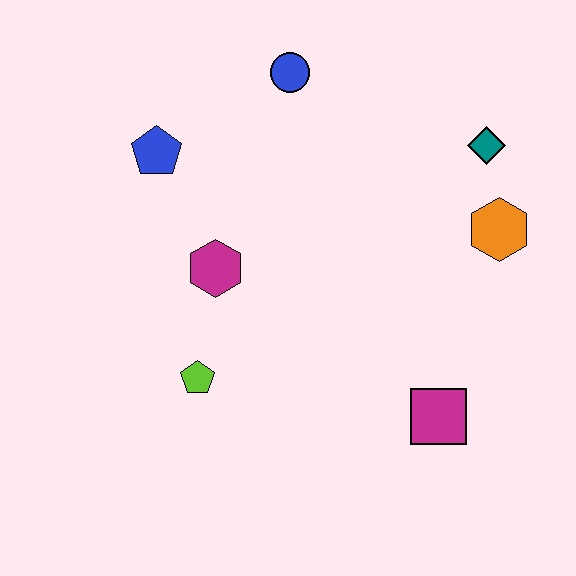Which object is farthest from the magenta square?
The blue pentagon is farthest from the magenta square.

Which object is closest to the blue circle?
The blue pentagon is closest to the blue circle.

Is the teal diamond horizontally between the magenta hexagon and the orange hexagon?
Yes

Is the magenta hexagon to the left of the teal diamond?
Yes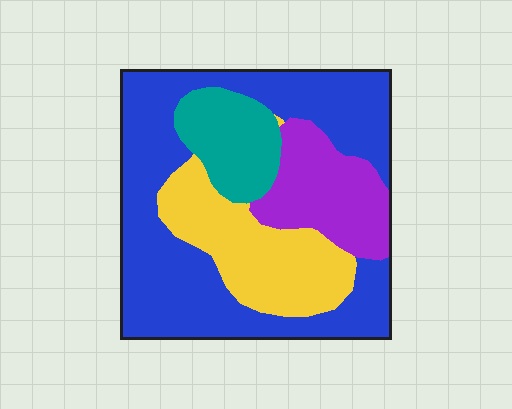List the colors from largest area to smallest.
From largest to smallest: blue, yellow, purple, teal.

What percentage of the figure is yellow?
Yellow covers about 20% of the figure.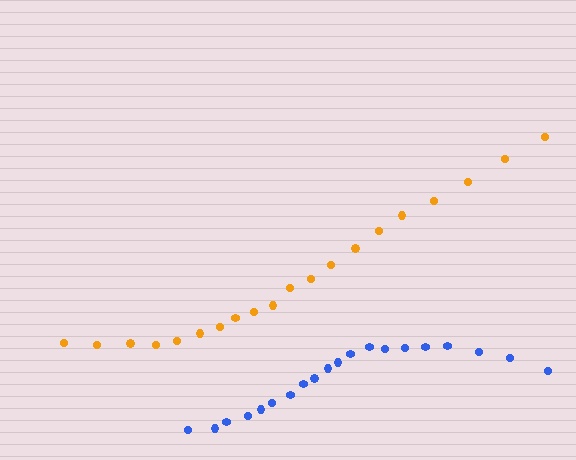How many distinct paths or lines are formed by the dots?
There are 2 distinct paths.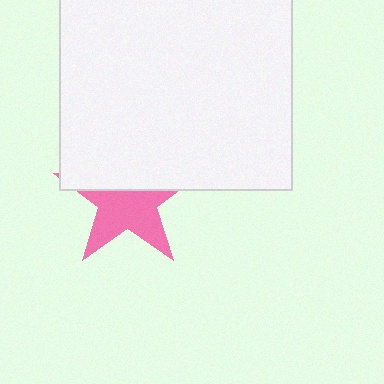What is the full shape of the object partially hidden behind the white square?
The partially hidden object is a pink star.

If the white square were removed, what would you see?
You would see the complete pink star.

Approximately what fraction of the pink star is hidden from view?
Roughly 46% of the pink star is hidden behind the white square.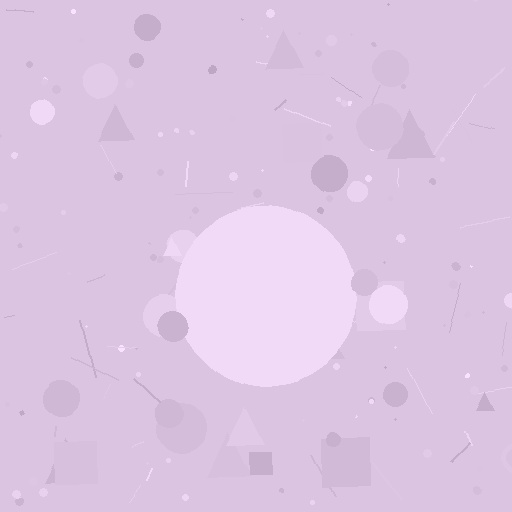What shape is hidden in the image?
A circle is hidden in the image.